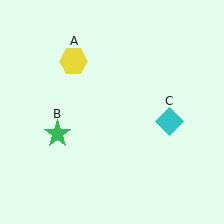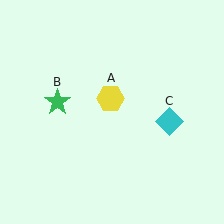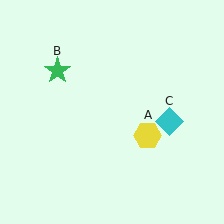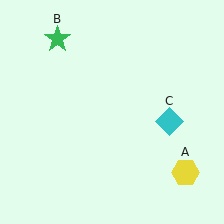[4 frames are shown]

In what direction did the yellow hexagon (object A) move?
The yellow hexagon (object A) moved down and to the right.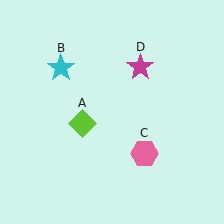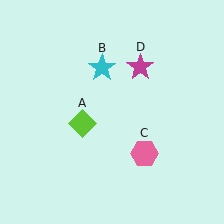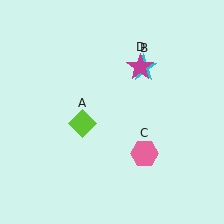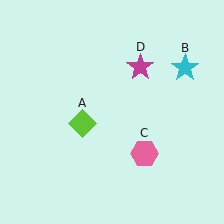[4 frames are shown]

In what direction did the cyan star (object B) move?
The cyan star (object B) moved right.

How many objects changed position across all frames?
1 object changed position: cyan star (object B).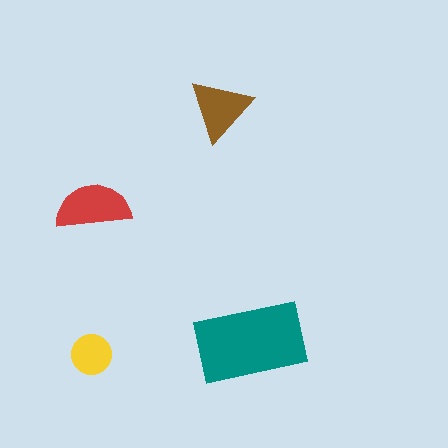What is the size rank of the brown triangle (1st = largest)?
3rd.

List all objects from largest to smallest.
The teal rectangle, the red semicircle, the brown triangle, the yellow circle.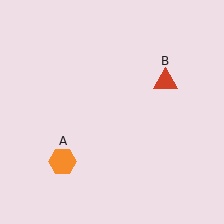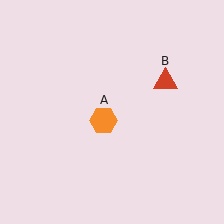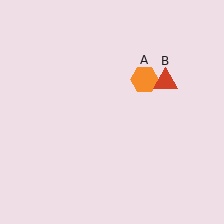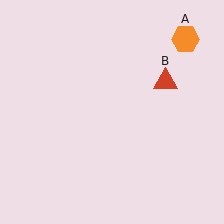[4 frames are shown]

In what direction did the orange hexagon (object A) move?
The orange hexagon (object A) moved up and to the right.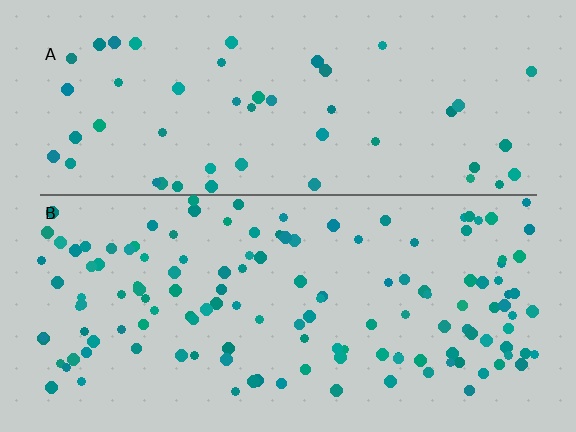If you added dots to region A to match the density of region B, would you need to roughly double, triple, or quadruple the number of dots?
Approximately triple.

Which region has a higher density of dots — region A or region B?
B (the bottom).